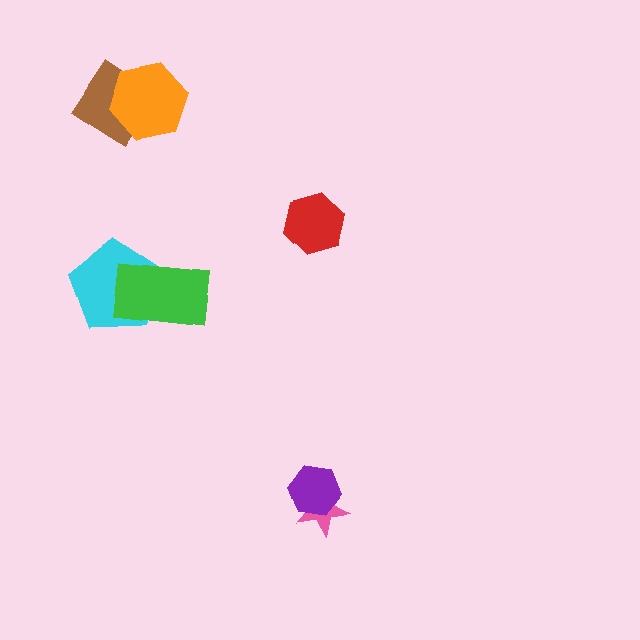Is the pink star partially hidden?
Yes, it is partially covered by another shape.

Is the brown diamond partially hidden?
Yes, it is partially covered by another shape.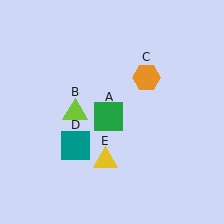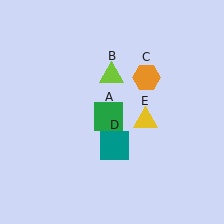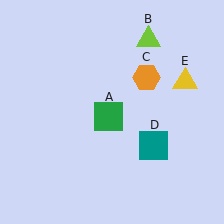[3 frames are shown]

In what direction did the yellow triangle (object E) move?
The yellow triangle (object E) moved up and to the right.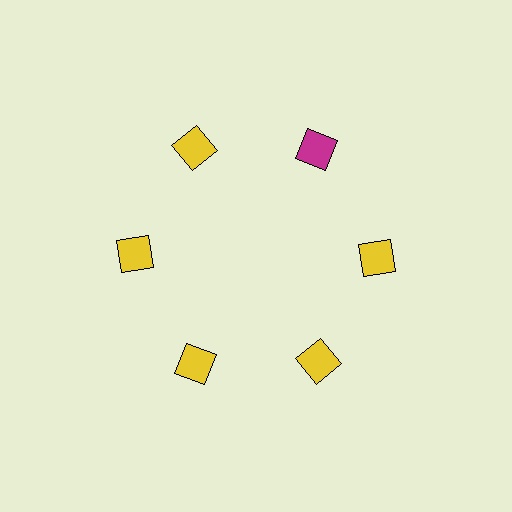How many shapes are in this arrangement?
There are 6 shapes arranged in a ring pattern.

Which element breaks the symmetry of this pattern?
The magenta diamond at roughly the 1 o'clock position breaks the symmetry. All other shapes are yellow diamonds.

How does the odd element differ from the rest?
It has a different color: magenta instead of yellow.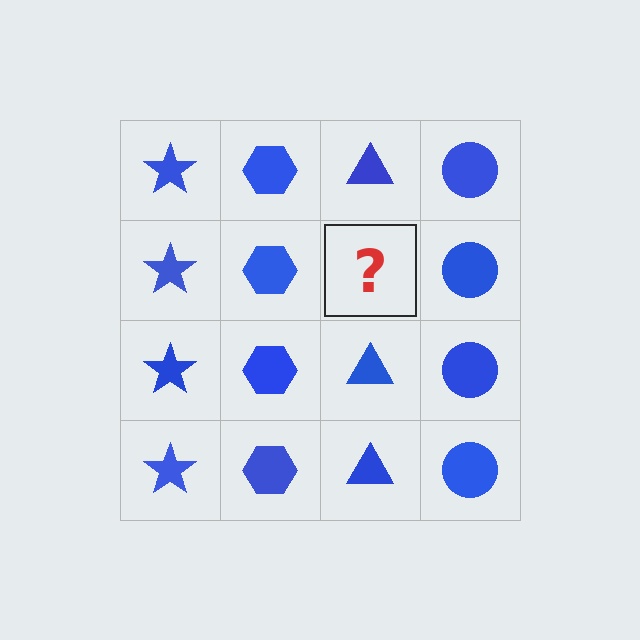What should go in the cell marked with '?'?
The missing cell should contain a blue triangle.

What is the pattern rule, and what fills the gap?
The rule is that each column has a consistent shape. The gap should be filled with a blue triangle.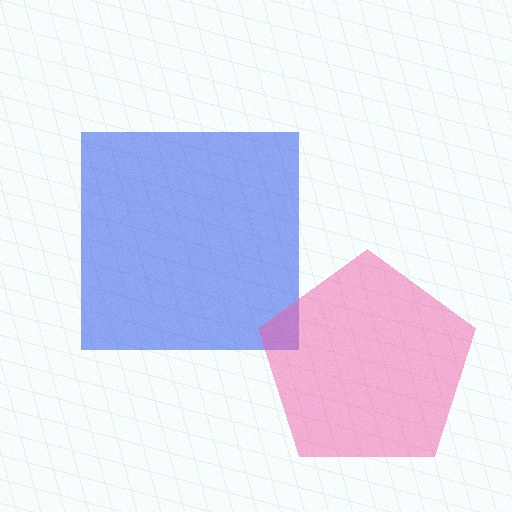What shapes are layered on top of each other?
The layered shapes are: a blue square, a pink pentagon.